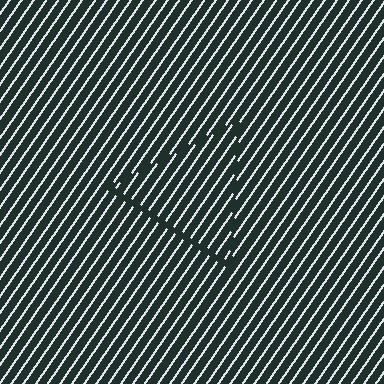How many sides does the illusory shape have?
3 sides — the line-ends trace a triangle.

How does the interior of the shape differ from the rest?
The interior of the shape contains the same grating, shifted by half a period — the contour is defined by the phase discontinuity where line-ends from the inner and outer gratings abut.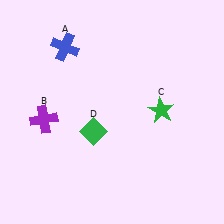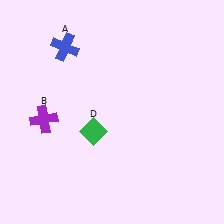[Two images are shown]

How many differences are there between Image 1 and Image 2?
There is 1 difference between the two images.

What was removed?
The green star (C) was removed in Image 2.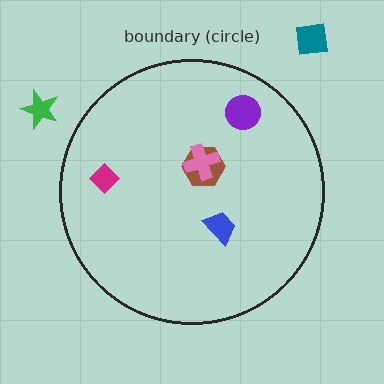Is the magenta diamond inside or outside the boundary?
Inside.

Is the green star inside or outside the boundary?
Outside.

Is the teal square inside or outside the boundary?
Outside.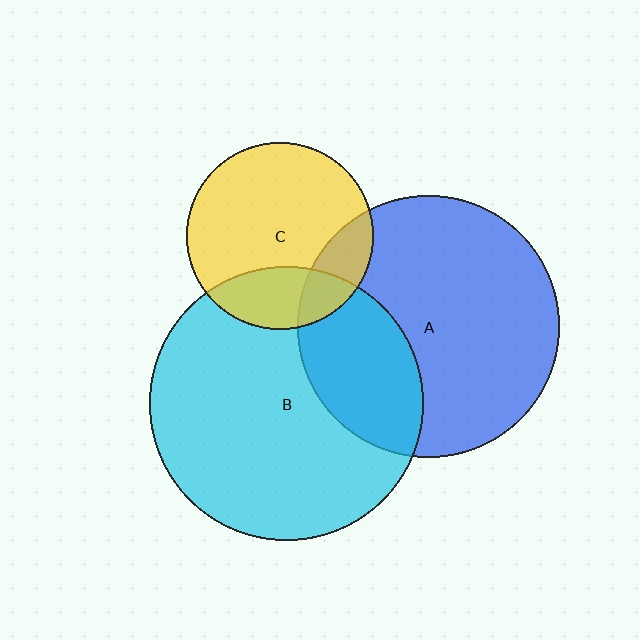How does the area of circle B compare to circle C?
Approximately 2.2 times.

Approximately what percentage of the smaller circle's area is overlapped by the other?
Approximately 30%.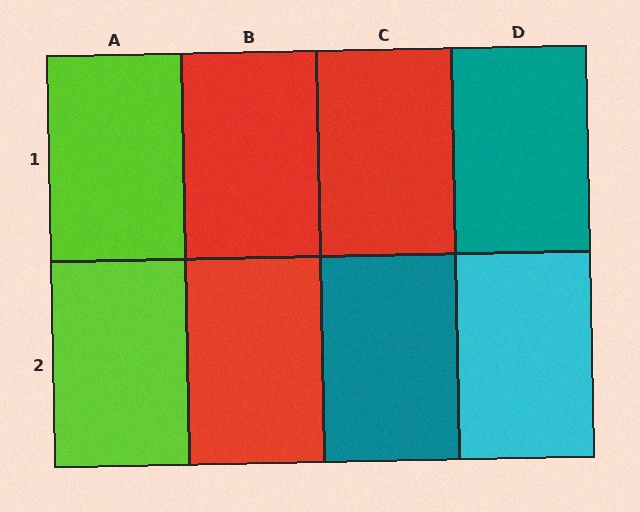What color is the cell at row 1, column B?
Red.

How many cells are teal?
2 cells are teal.